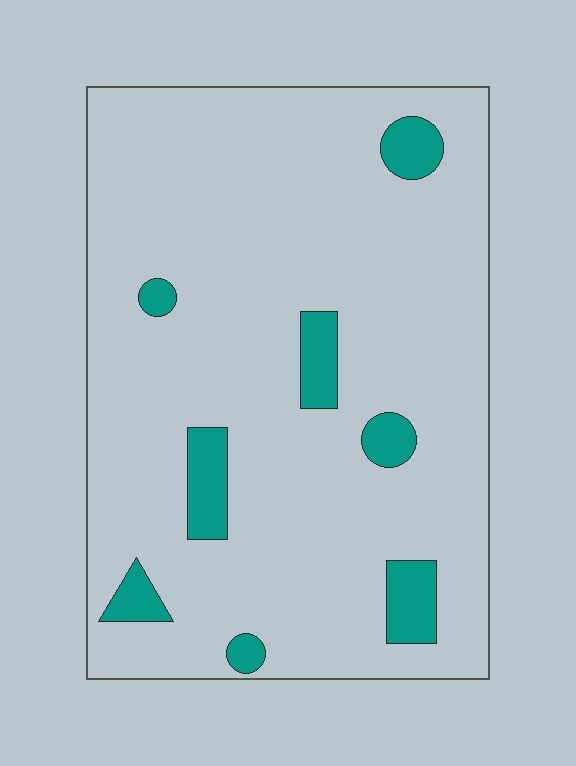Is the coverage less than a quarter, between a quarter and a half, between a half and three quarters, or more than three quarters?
Less than a quarter.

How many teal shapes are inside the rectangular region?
8.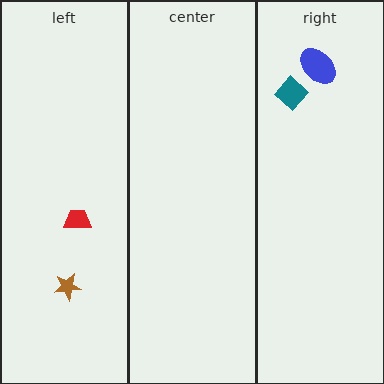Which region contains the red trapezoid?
The left region.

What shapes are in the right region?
The teal diamond, the blue ellipse.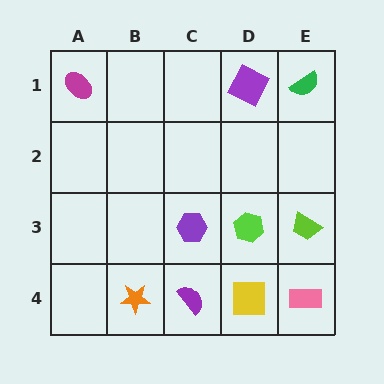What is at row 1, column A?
A magenta ellipse.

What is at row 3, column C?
A purple hexagon.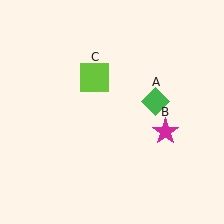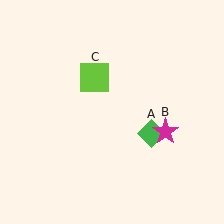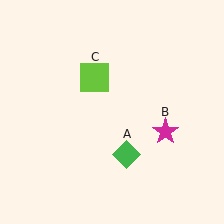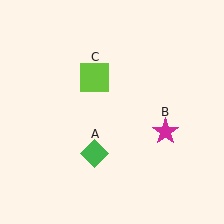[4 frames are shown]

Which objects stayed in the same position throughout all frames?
Magenta star (object B) and lime square (object C) remained stationary.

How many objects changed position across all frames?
1 object changed position: green diamond (object A).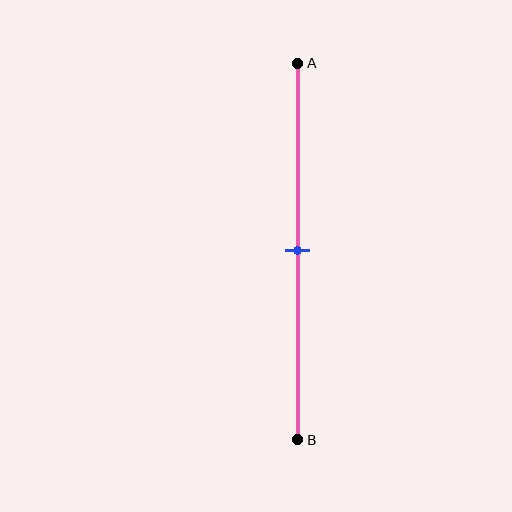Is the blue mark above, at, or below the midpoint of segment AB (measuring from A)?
The blue mark is approximately at the midpoint of segment AB.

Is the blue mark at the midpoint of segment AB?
Yes, the mark is approximately at the midpoint.